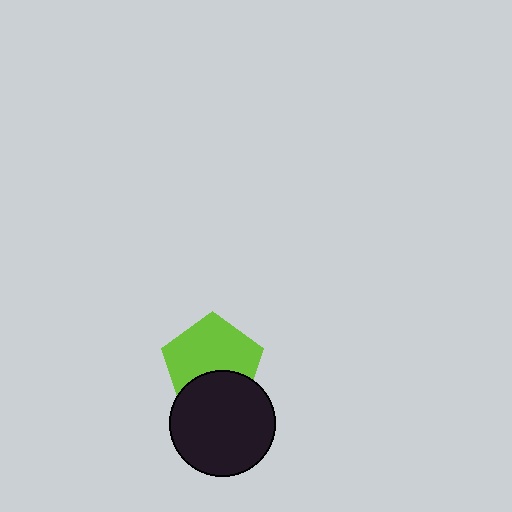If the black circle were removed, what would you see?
You would see the complete lime pentagon.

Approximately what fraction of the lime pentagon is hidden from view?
Roughly 35% of the lime pentagon is hidden behind the black circle.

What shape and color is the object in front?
The object in front is a black circle.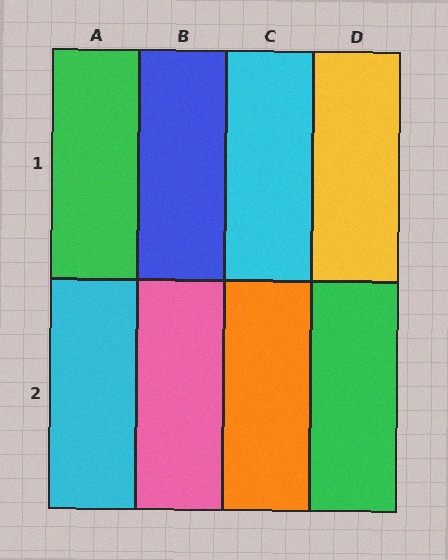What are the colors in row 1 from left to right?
Green, blue, cyan, yellow.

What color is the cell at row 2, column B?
Pink.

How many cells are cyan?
2 cells are cyan.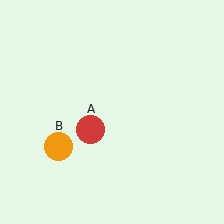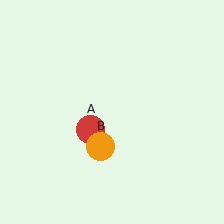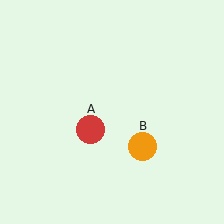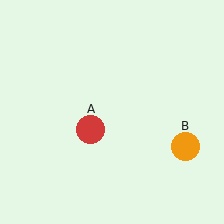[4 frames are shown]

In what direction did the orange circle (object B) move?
The orange circle (object B) moved right.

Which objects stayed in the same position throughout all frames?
Red circle (object A) remained stationary.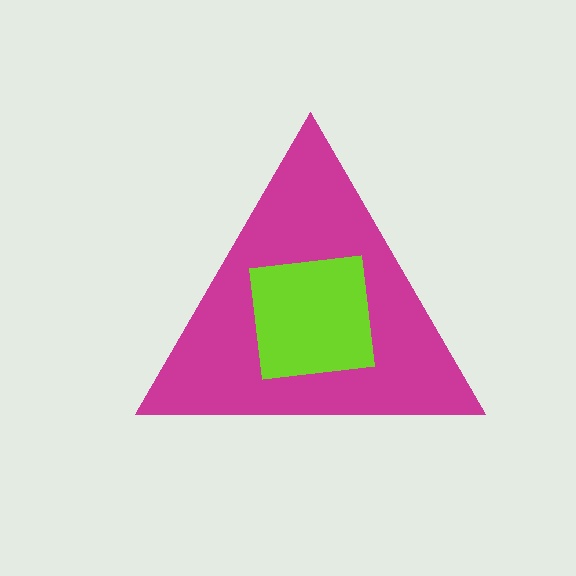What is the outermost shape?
The magenta triangle.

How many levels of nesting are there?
2.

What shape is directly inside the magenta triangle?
The lime square.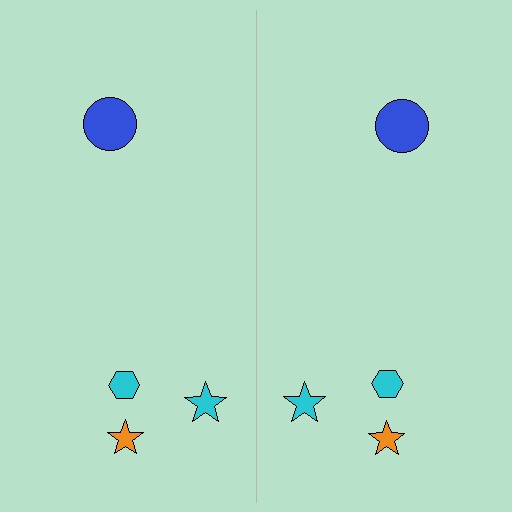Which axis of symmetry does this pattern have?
The pattern has a vertical axis of symmetry running through the center of the image.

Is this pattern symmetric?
Yes, this pattern has bilateral (reflection) symmetry.